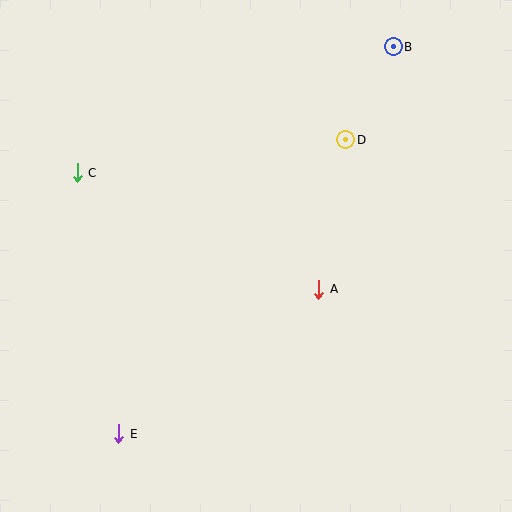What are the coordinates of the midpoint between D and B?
The midpoint between D and B is at (370, 93).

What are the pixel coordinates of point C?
Point C is at (77, 173).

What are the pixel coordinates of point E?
Point E is at (119, 434).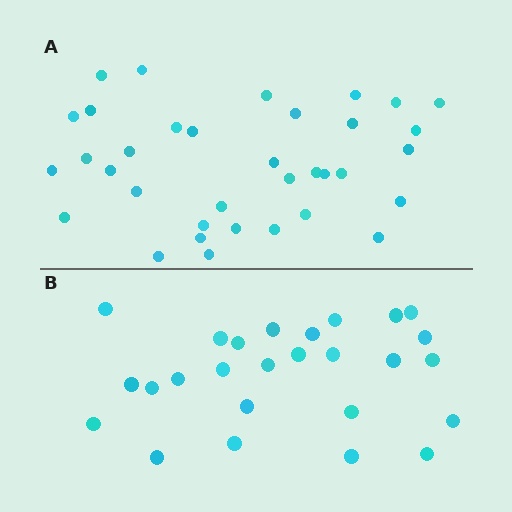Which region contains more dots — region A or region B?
Region A (the top region) has more dots.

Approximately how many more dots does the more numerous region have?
Region A has roughly 8 or so more dots than region B.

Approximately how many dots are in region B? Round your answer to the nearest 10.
About 30 dots. (The exact count is 26, which rounds to 30.)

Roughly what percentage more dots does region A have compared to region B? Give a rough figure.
About 35% more.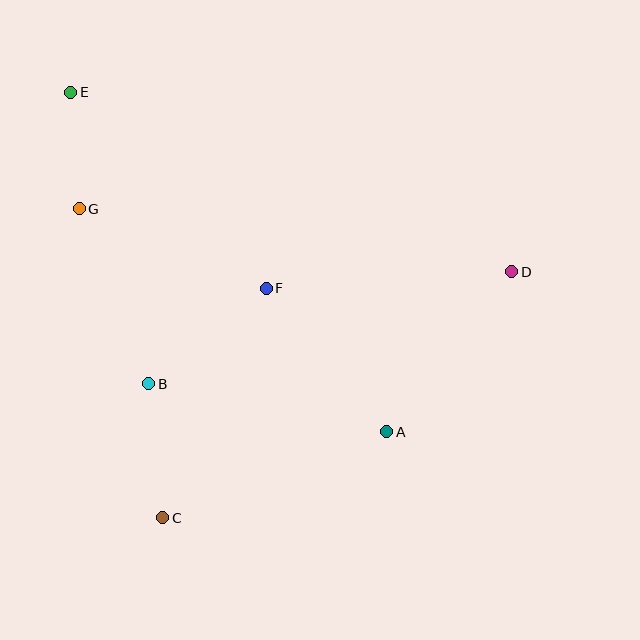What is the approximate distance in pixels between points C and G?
The distance between C and G is approximately 320 pixels.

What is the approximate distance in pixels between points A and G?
The distance between A and G is approximately 380 pixels.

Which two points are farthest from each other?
Points D and E are farthest from each other.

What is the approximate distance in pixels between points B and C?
The distance between B and C is approximately 135 pixels.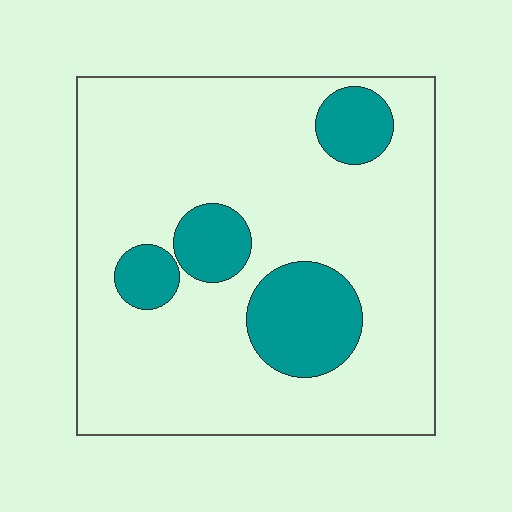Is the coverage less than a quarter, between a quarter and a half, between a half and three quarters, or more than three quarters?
Less than a quarter.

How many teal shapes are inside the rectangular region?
4.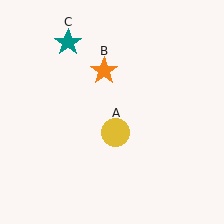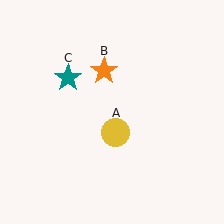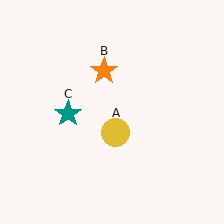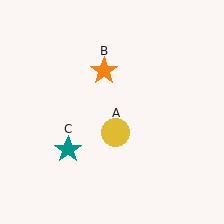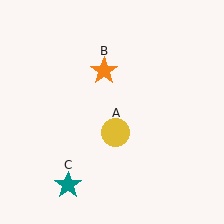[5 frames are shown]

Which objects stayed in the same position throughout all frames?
Yellow circle (object A) and orange star (object B) remained stationary.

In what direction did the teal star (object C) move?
The teal star (object C) moved down.